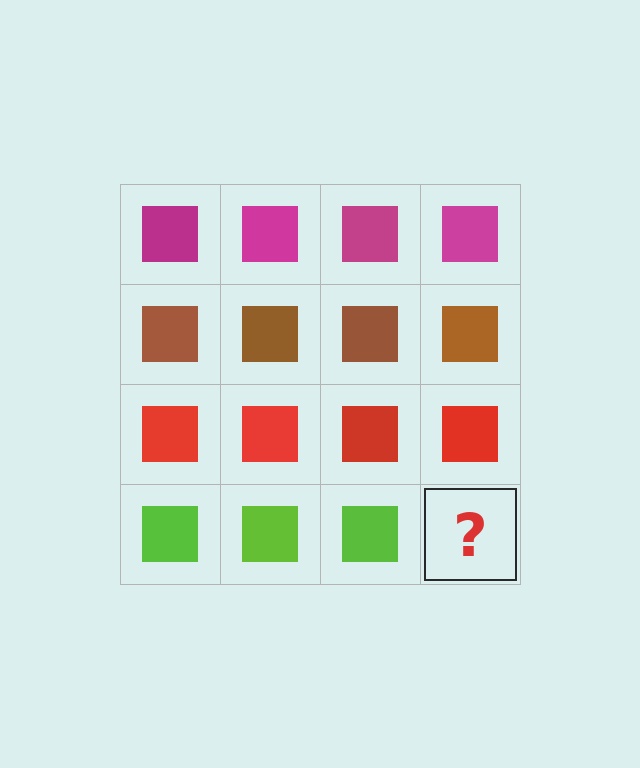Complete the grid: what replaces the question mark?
The question mark should be replaced with a lime square.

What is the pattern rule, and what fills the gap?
The rule is that each row has a consistent color. The gap should be filled with a lime square.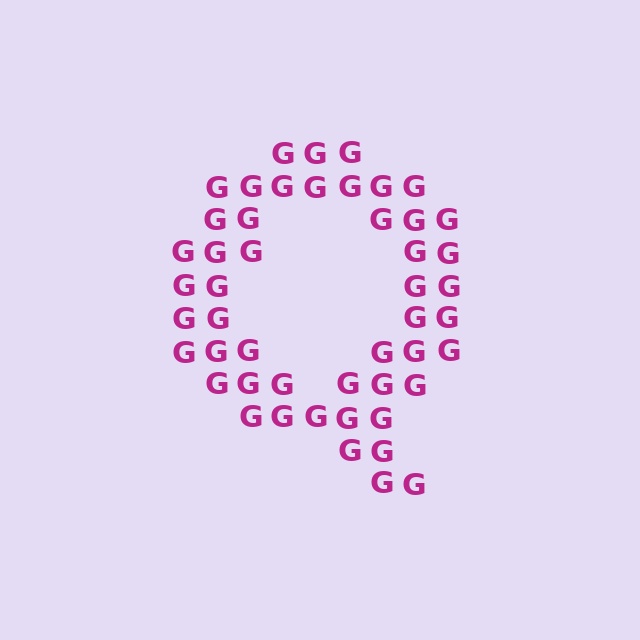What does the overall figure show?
The overall figure shows the letter Q.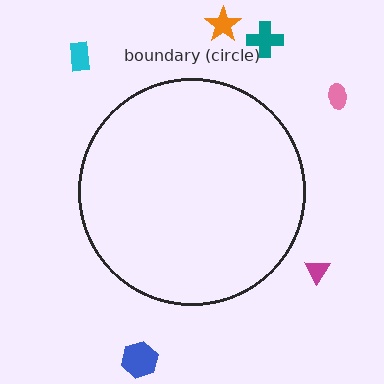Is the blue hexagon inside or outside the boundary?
Outside.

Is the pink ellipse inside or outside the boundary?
Outside.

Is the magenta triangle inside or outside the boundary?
Outside.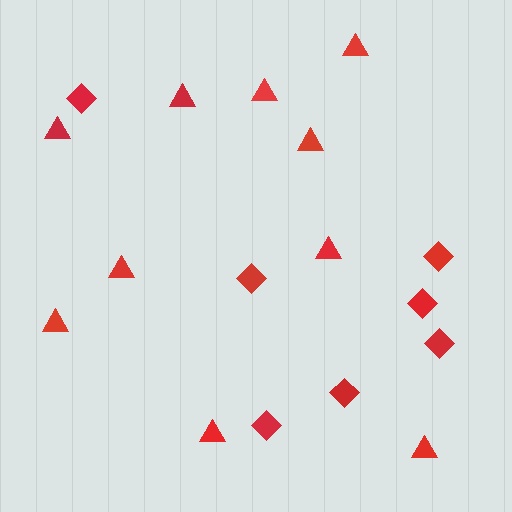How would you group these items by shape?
There are 2 groups: one group of triangles (10) and one group of diamonds (7).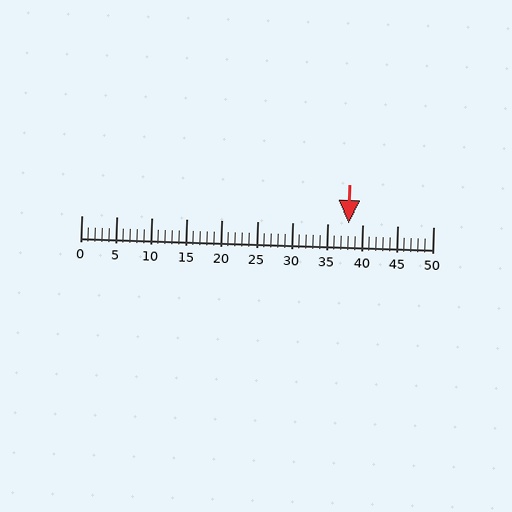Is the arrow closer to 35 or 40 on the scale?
The arrow is closer to 40.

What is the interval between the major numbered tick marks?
The major tick marks are spaced 5 units apart.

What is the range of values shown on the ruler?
The ruler shows values from 0 to 50.